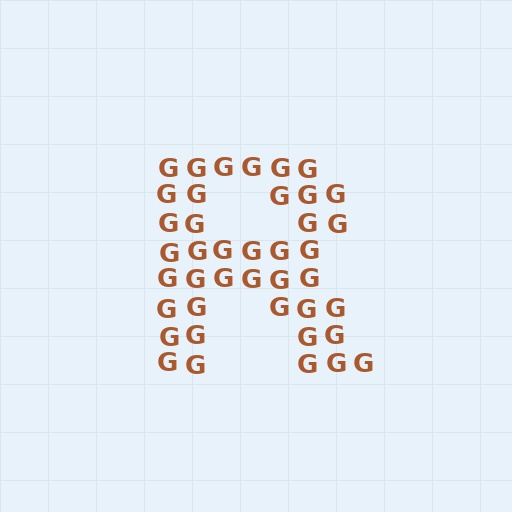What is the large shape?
The large shape is the letter R.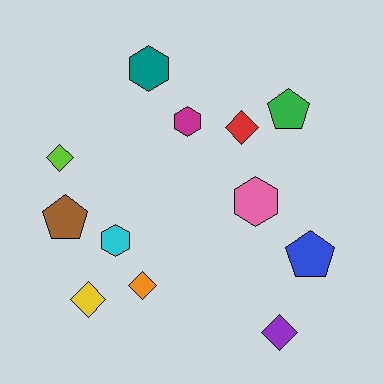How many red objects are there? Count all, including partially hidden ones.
There is 1 red object.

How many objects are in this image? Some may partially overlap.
There are 12 objects.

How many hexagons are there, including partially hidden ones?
There are 4 hexagons.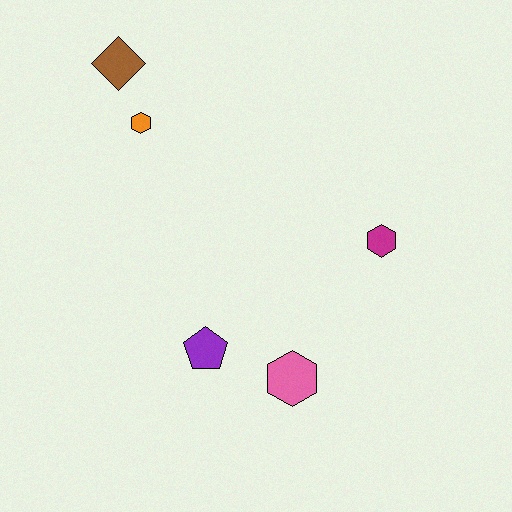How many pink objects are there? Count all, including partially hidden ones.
There is 1 pink object.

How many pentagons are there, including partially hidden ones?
There is 1 pentagon.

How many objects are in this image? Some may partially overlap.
There are 5 objects.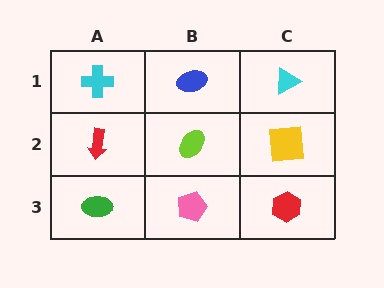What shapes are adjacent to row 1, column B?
A lime ellipse (row 2, column B), a cyan cross (row 1, column A), a cyan triangle (row 1, column C).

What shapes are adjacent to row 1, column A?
A red arrow (row 2, column A), a blue ellipse (row 1, column B).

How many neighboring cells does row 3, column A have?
2.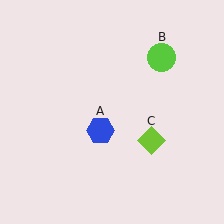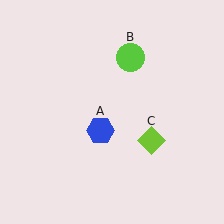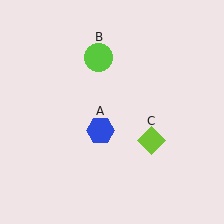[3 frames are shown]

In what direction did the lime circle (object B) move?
The lime circle (object B) moved left.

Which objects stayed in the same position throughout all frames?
Blue hexagon (object A) and lime diamond (object C) remained stationary.